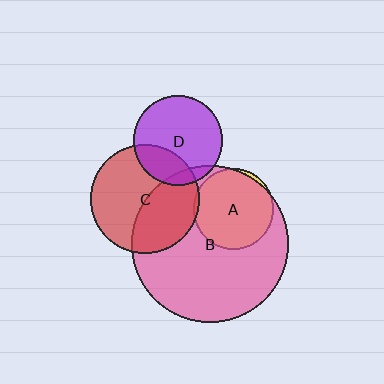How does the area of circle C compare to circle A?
Approximately 1.8 times.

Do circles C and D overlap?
Yes.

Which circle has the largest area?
Circle B (pink).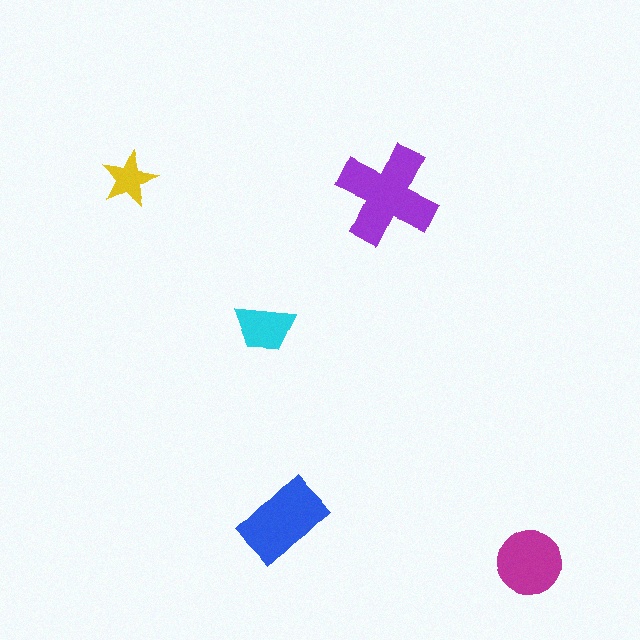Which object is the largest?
The purple cross.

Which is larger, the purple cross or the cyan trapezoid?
The purple cross.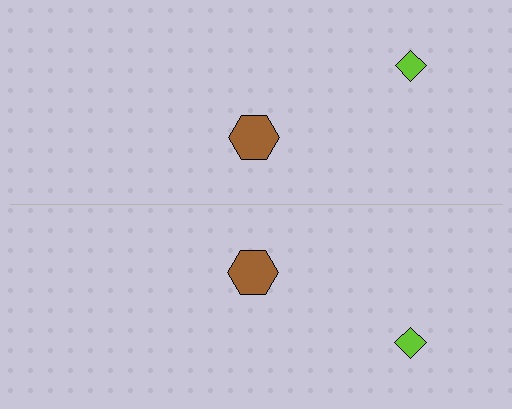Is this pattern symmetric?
Yes, this pattern has bilateral (reflection) symmetry.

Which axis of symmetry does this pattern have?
The pattern has a horizontal axis of symmetry running through the center of the image.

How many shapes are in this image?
There are 4 shapes in this image.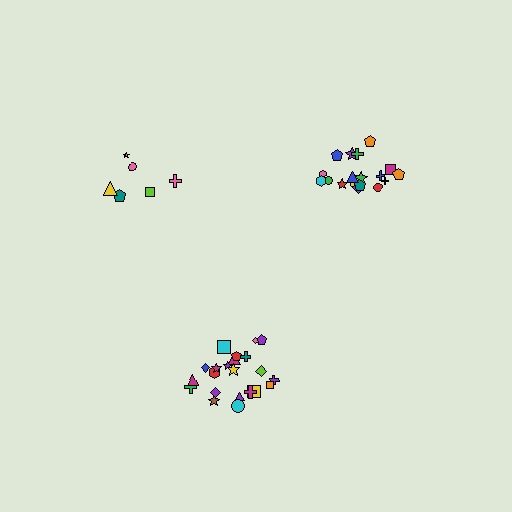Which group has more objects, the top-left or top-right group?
The top-right group.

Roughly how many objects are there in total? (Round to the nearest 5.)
Roughly 45 objects in total.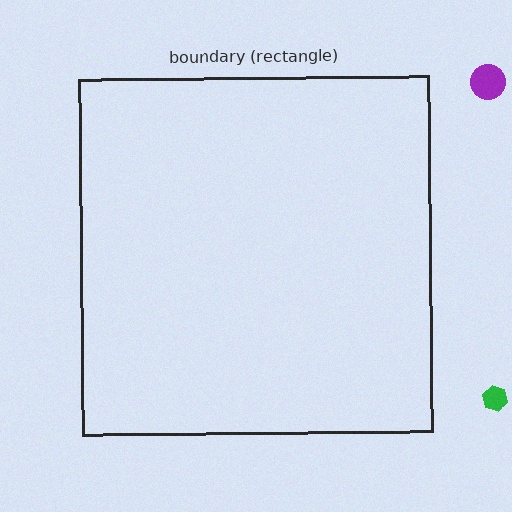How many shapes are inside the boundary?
0 inside, 2 outside.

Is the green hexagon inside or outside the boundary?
Outside.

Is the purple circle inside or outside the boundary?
Outside.